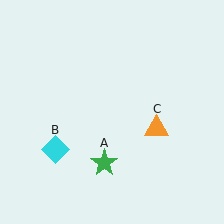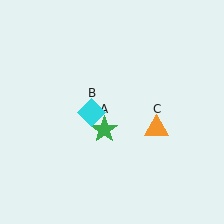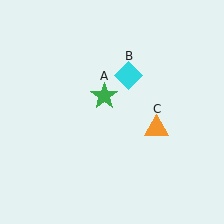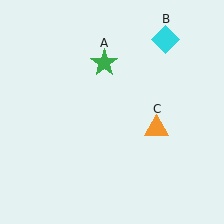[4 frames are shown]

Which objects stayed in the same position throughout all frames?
Orange triangle (object C) remained stationary.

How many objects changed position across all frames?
2 objects changed position: green star (object A), cyan diamond (object B).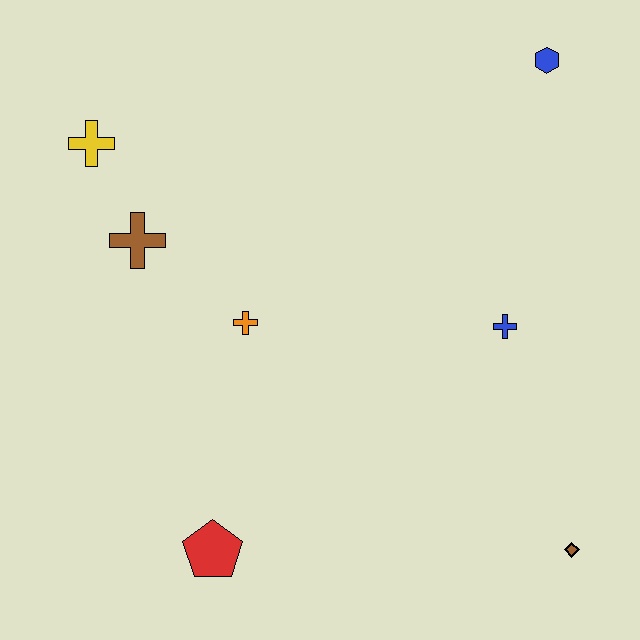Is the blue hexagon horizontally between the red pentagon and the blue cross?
No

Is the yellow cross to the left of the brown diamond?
Yes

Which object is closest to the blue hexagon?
The blue cross is closest to the blue hexagon.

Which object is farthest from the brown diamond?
The yellow cross is farthest from the brown diamond.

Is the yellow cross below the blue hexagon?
Yes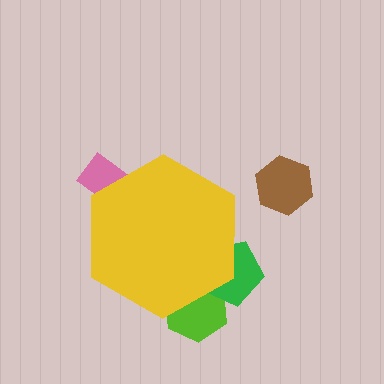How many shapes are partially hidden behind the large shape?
3 shapes are partially hidden.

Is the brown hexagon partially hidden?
No, the brown hexagon is fully visible.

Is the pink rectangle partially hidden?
Yes, the pink rectangle is partially hidden behind the yellow hexagon.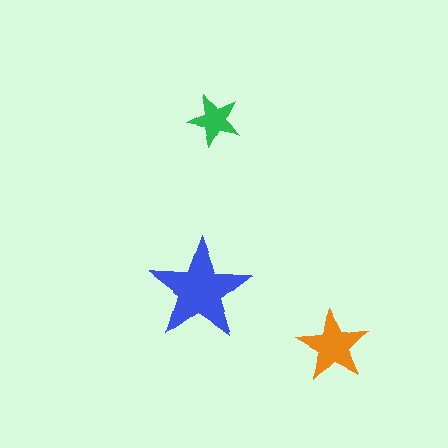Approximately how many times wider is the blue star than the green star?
About 2 times wider.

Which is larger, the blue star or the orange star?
The blue one.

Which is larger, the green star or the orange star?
The orange one.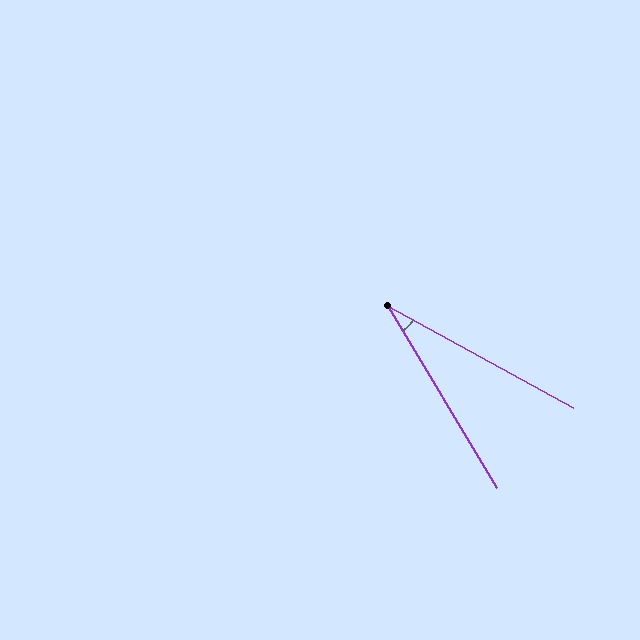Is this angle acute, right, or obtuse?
It is acute.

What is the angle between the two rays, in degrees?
Approximately 30 degrees.